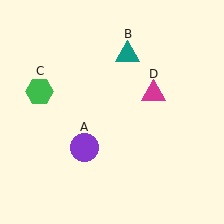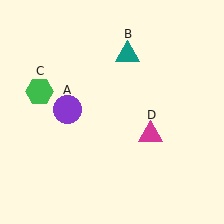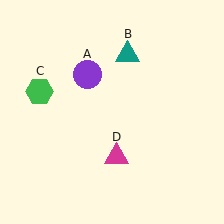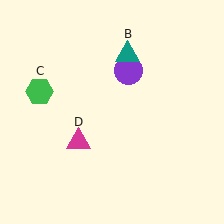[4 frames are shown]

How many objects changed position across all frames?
2 objects changed position: purple circle (object A), magenta triangle (object D).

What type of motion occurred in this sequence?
The purple circle (object A), magenta triangle (object D) rotated clockwise around the center of the scene.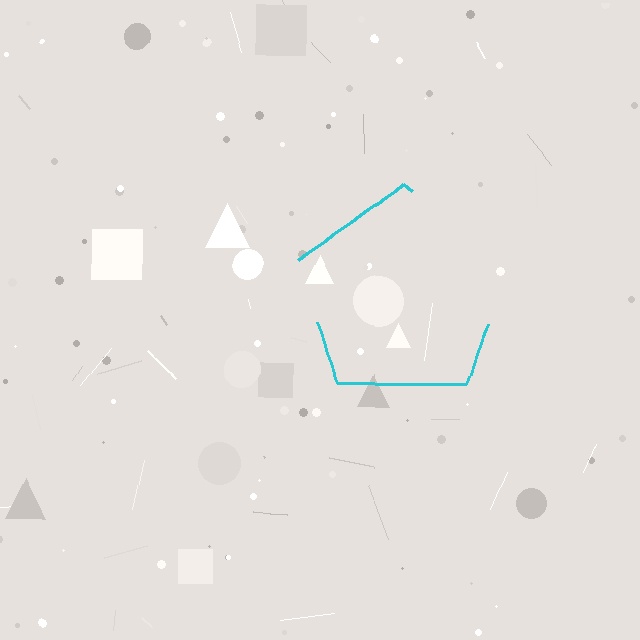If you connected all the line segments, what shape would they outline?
They would outline a pentagon.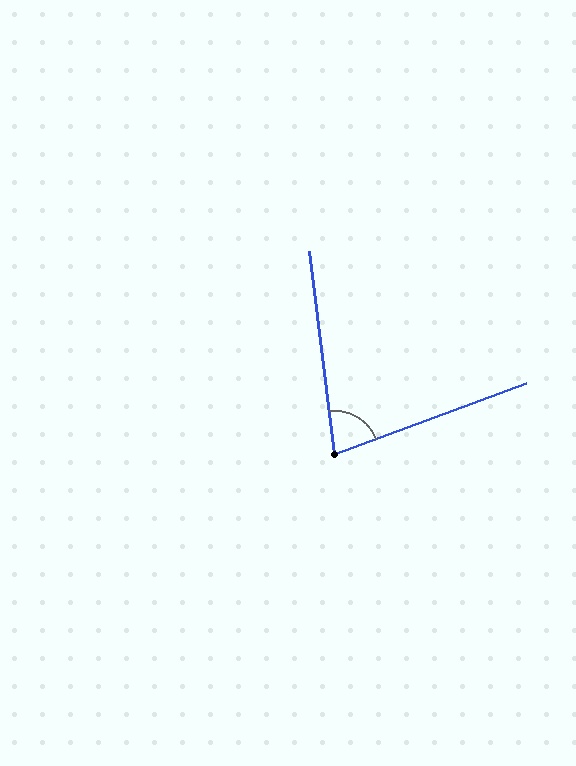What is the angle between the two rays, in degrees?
Approximately 77 degrees.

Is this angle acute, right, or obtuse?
It is acute.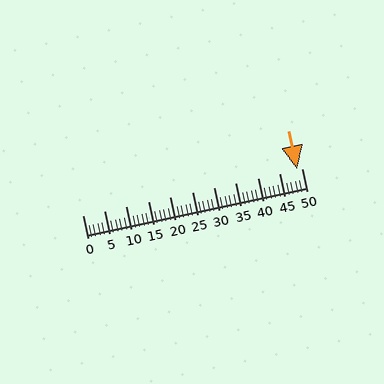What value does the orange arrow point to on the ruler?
The orange arrow points to approximately 49.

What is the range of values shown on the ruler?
The ruler shows values from 0 to 50.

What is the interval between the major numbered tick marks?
The major tick marks are spaced 5 units apart.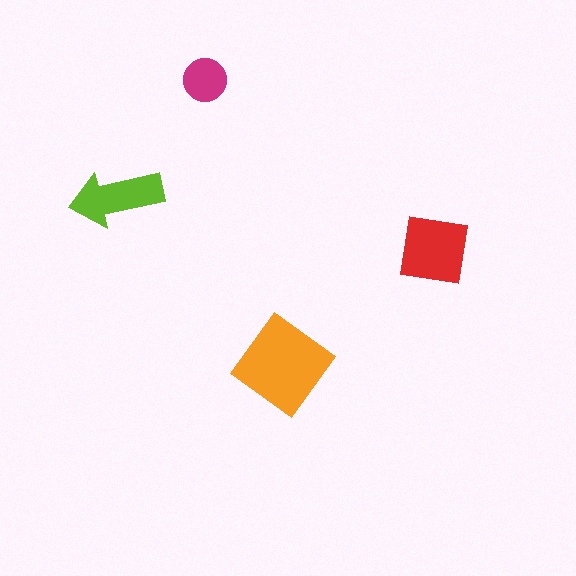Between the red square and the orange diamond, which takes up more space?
The orange diamond.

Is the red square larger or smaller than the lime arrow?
Larger.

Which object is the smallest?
The magenta circle.